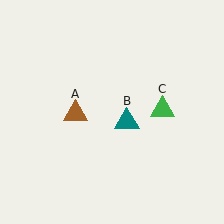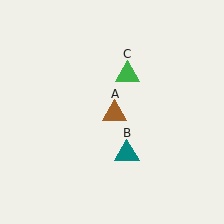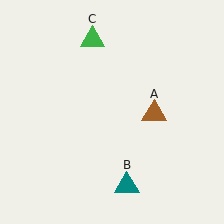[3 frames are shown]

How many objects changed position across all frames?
3 objects changed position: brown triangle (object A), teal triangle (object B), green triangle (object C).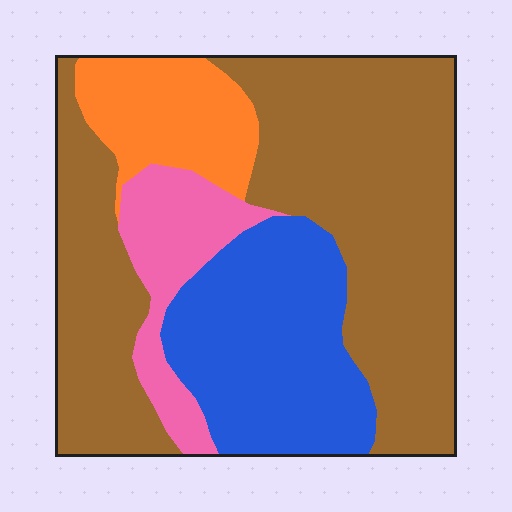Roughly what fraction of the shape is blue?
Blue takes up about one quarter (1/4) of the shape.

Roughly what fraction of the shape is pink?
Pink takes up less than a sixth of the shape.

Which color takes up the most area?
Brown, at roughly 55%.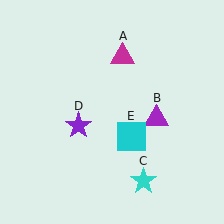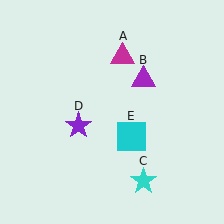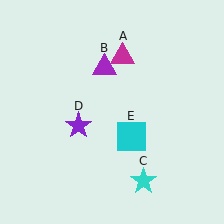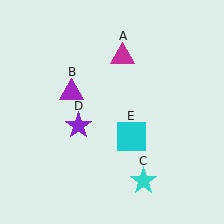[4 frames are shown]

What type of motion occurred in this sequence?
The purple triangle (object B) rotated counterclockwise around the center of the scene.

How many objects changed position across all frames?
1 object changed position: purple triangle (object B).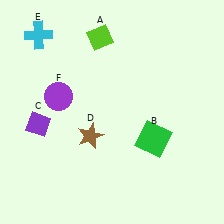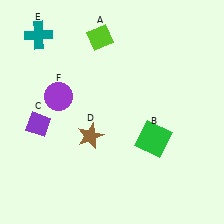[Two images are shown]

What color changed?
The cross (E) changed from cyan in Image 1 to teal in Image 2.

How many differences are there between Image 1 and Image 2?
There is 1 difference between the two images.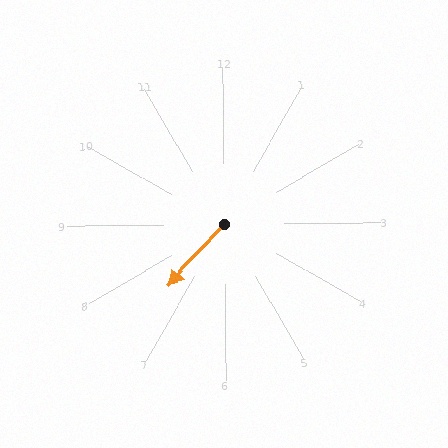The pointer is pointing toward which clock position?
Roughly 7 o'clock.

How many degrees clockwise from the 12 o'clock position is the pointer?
Approximately 223 degrees.